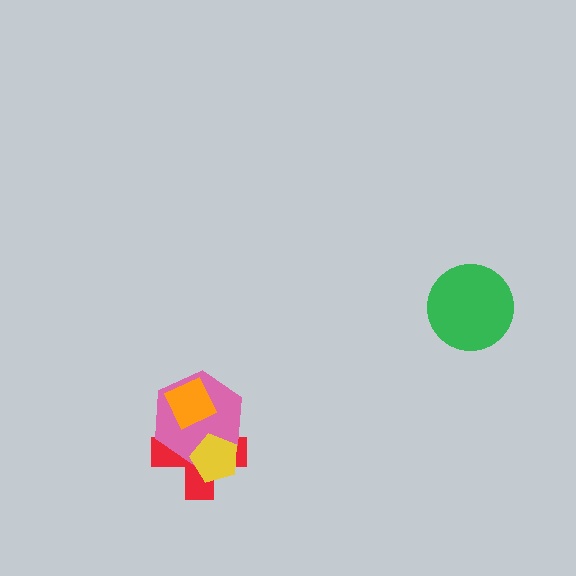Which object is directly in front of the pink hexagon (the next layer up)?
The yellow pentagon is directly in front of the pink hexagon.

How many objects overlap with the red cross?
3 objects overlap with the red cross.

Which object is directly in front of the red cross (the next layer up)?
The pink hexagon is directly in front of the red cross.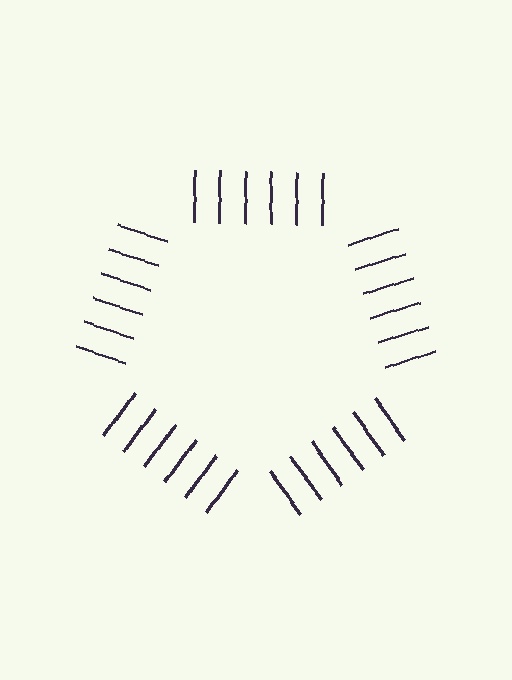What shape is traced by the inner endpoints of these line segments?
An illusory pentagon — the line segments terminate on its edges but no continuous stroke is drawn.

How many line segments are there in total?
30 — 6 along each of the 5 edges.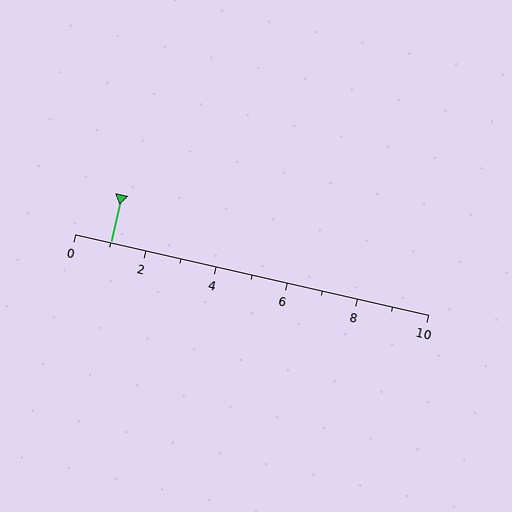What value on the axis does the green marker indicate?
The marker indicates approximately 1.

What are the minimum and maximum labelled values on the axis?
The axis runs from 0 to 10.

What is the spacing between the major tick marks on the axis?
The major ticks are spaced 2 apart.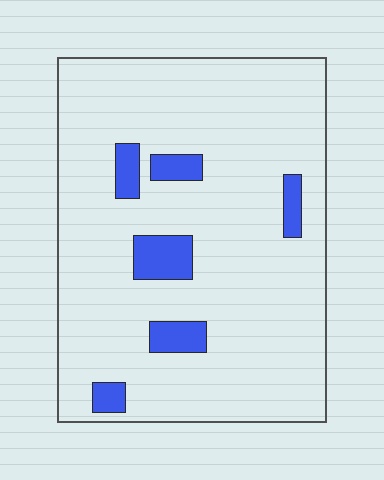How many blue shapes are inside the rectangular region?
6.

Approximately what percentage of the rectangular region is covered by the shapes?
Approximately 10%.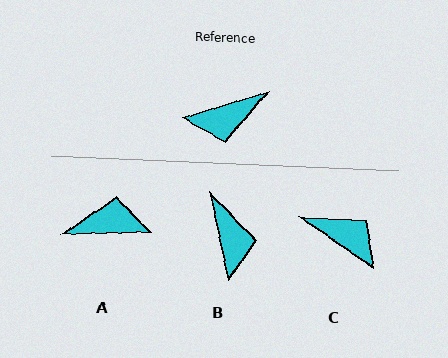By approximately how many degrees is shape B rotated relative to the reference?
Approximately 84 degrees counter-clockwise.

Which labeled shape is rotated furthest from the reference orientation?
A, about 165 degrees away.